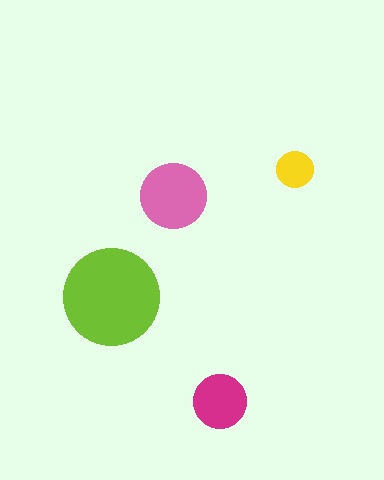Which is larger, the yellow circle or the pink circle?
The pink one.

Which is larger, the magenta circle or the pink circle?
The pink one.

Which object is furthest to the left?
The lime circle is leftmost.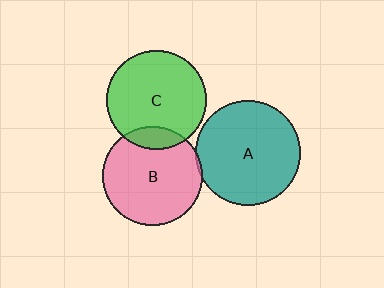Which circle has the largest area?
Circle A (teal).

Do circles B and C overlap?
Yes.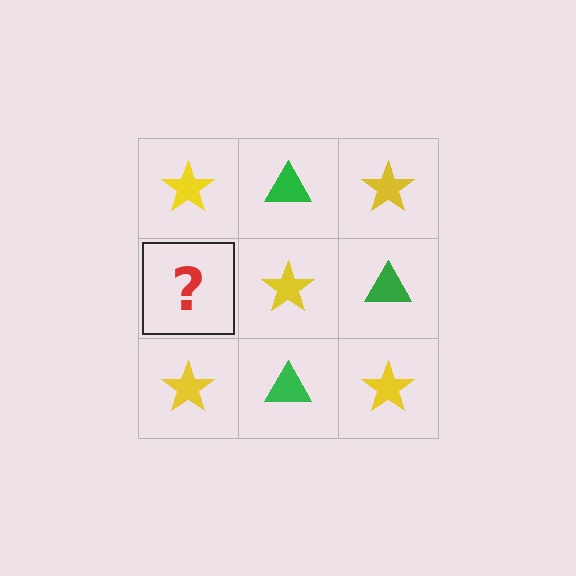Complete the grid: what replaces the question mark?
The question mark should be replaced with a green triangle.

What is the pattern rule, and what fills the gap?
The rule is that it alternates yellow star and green triangle in a checkerboard pattern. The gap should be filled with a green triangle.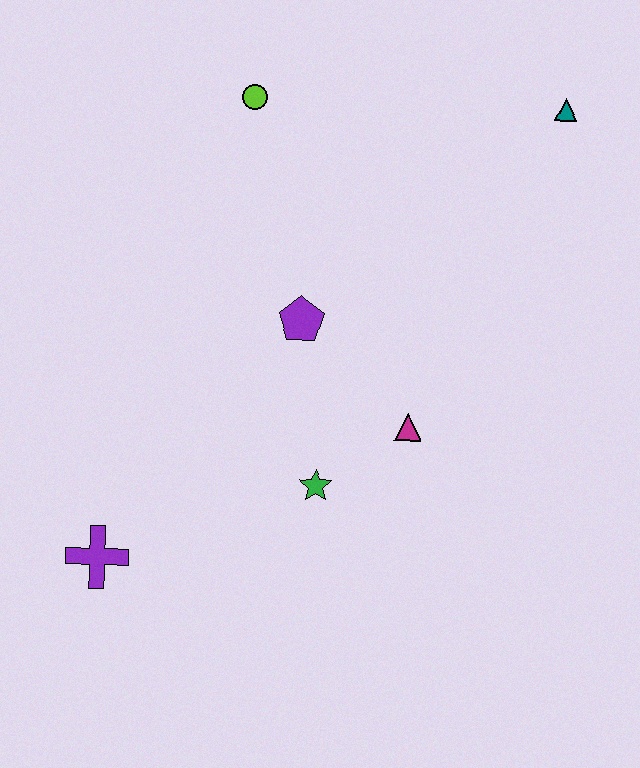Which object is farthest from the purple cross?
The teal triangle is farthest from the purple cross.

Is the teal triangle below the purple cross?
No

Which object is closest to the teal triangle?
The lime circle is closest to the teal triangle.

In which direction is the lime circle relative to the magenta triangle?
The lime circle is above the magenta triangle.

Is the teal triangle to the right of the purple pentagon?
Yes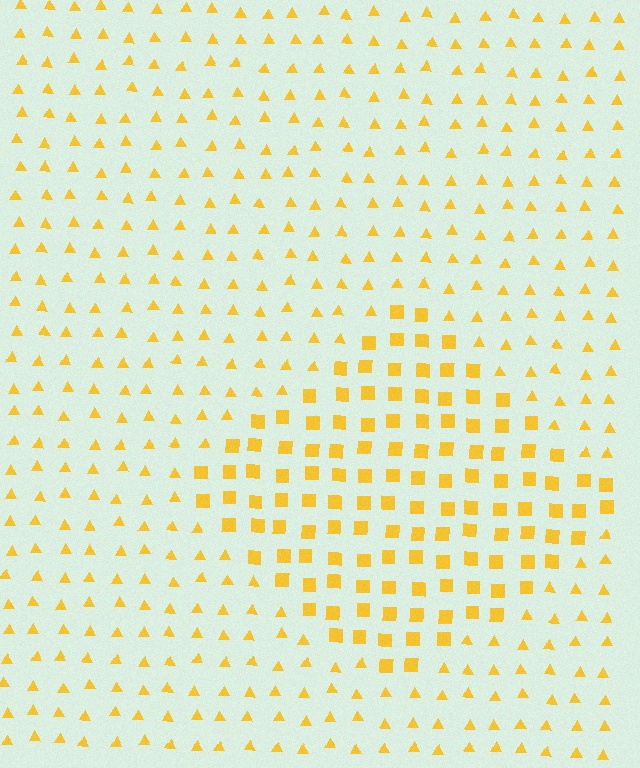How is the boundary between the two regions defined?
The boundary is defined by a change in element shape: squares inside vs. triangles outside. All elements share the same color and spacing.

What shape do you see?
I see a diamond.